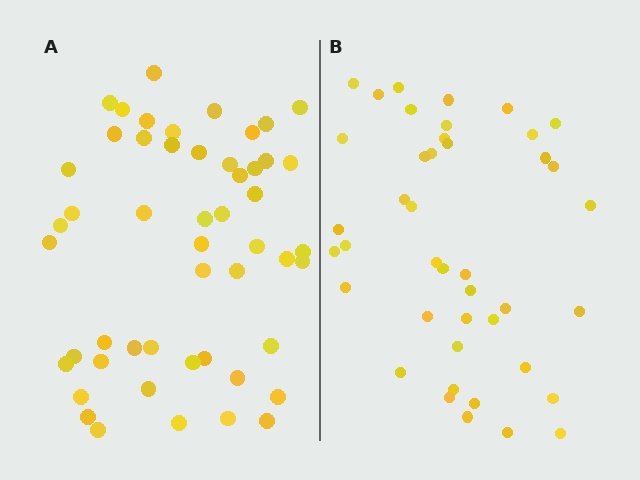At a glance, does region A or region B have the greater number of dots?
Region A (the left region) has more dots.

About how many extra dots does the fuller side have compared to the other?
Region A has roughly 8 or so more dots than region B.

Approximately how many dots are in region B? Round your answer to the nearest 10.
About 40 dots. (The exact count is 42, which rounds to 40.)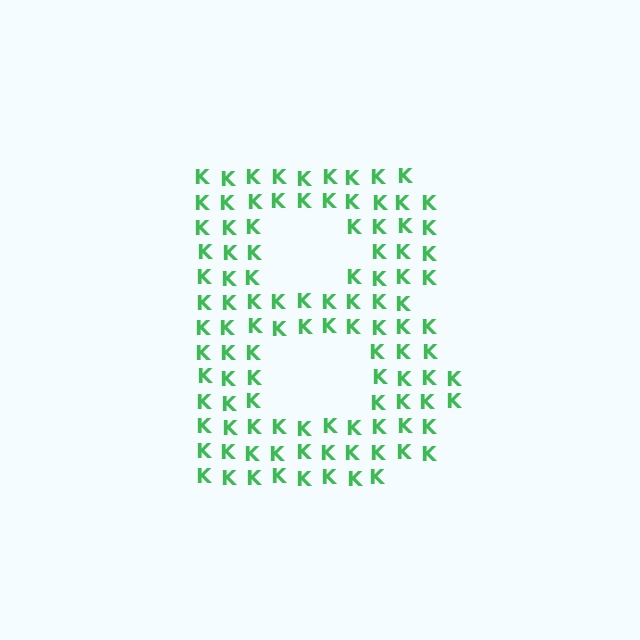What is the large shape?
The large shape is the letter B.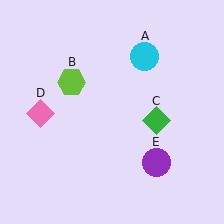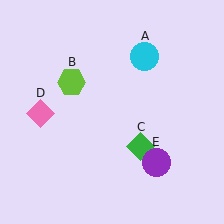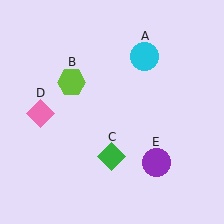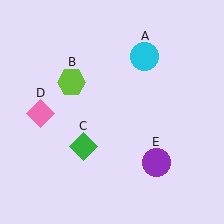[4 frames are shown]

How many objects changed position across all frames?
1 object changed position: green diamond (object C).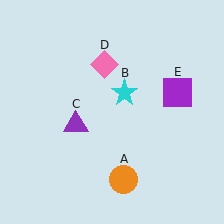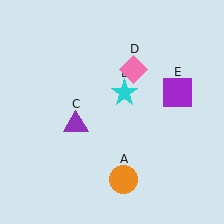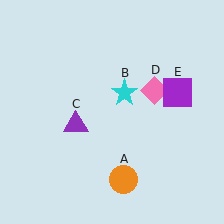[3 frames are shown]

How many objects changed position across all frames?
1 object changed position: pink diamond (object D).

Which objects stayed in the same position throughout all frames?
Orange circle (object A) and cyan star (object B) and purple triangle (object C) and purple square (object E) remained stationary.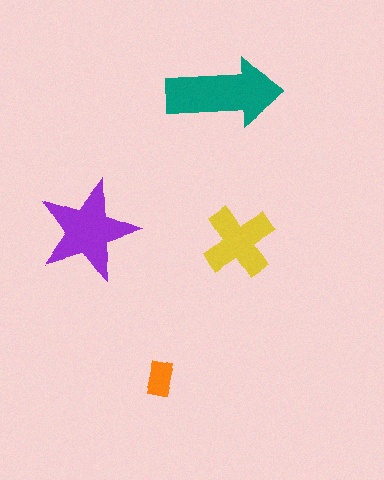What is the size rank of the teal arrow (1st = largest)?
1st.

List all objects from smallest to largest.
The orange rectangle, the yellow cross, the purple star, the teal arrow.